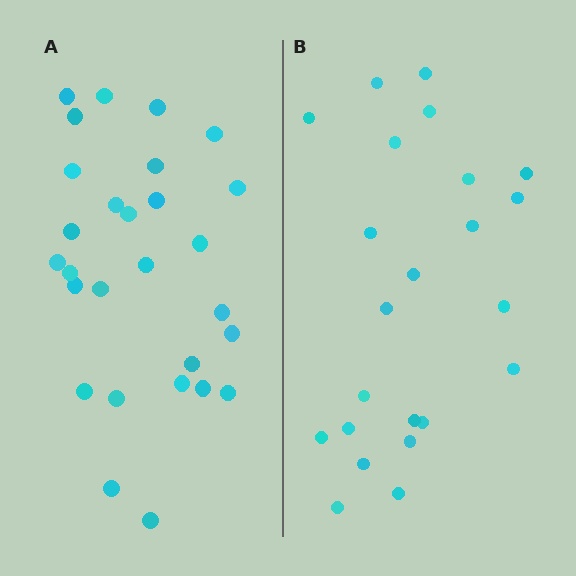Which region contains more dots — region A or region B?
Region A (the left region) has more dots.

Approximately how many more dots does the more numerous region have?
Region A has about 5 more dots than region B.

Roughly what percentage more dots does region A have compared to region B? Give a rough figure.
About 20% more.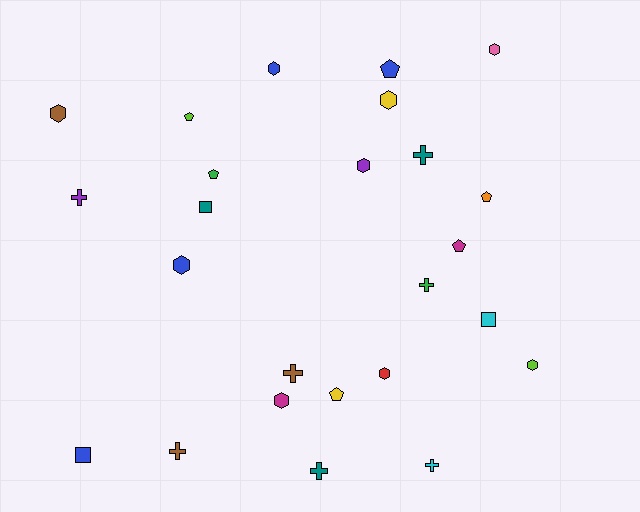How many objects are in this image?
There are 25 objects.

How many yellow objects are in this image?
There are 2 yellow objects.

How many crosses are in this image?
There are 7 crosses.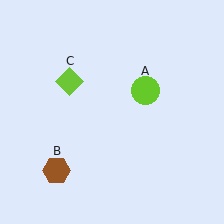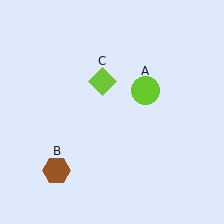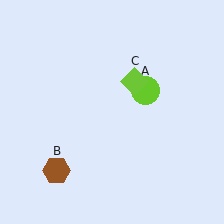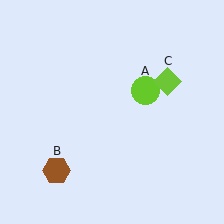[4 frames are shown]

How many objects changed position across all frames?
1 object changed position: lime diamond (object C).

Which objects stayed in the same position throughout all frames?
Lime circle (object A) and brown hexagon (object B) remained stationary.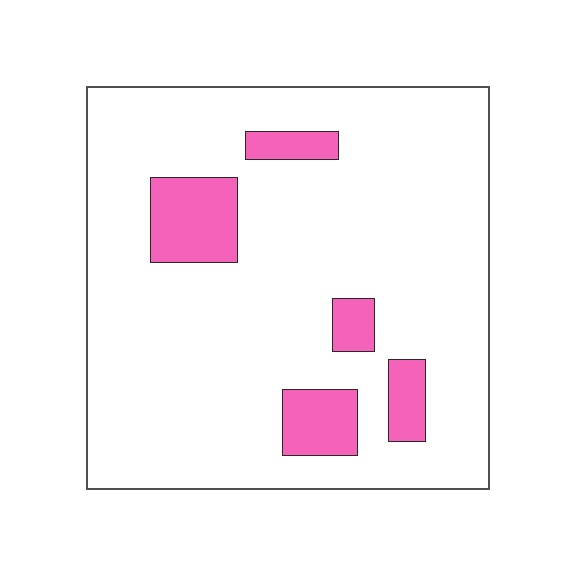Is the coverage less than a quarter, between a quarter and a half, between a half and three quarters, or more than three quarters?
Less than a quarter.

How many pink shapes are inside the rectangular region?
5.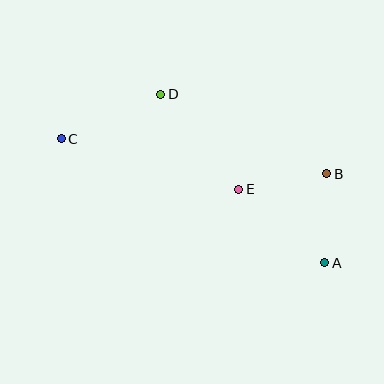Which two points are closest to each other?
Points A and B are closest to each other.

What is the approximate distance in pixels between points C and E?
The distance between C and E is approximately 184 pixels.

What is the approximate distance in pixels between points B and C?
The distance between B and C is approximately 268 pixels.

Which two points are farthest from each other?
Points A and C are farthest from each other.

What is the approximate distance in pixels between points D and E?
The distance between D and E is approximately 123 pixels.